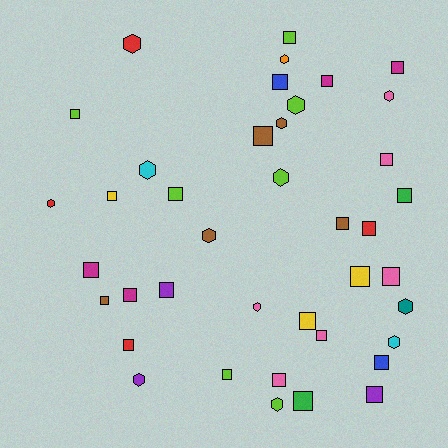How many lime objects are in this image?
There are 7 lime objects.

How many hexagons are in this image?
There are 14 hexagons.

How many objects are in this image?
There are 40 objects.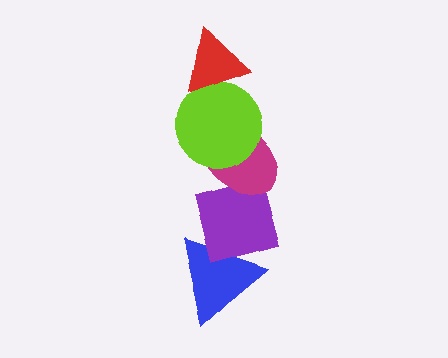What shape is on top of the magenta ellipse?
The lime circle is on top of the magenta ellipse.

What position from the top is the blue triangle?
The blue triangle is 5th from the top.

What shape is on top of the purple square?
The magenta ellipse is on top of the purple square.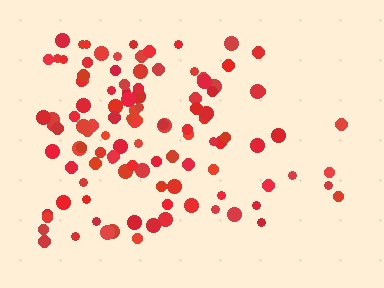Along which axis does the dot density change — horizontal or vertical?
Horizontal.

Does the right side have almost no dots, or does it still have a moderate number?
Still a moderate number, just noticeably fewer than the left.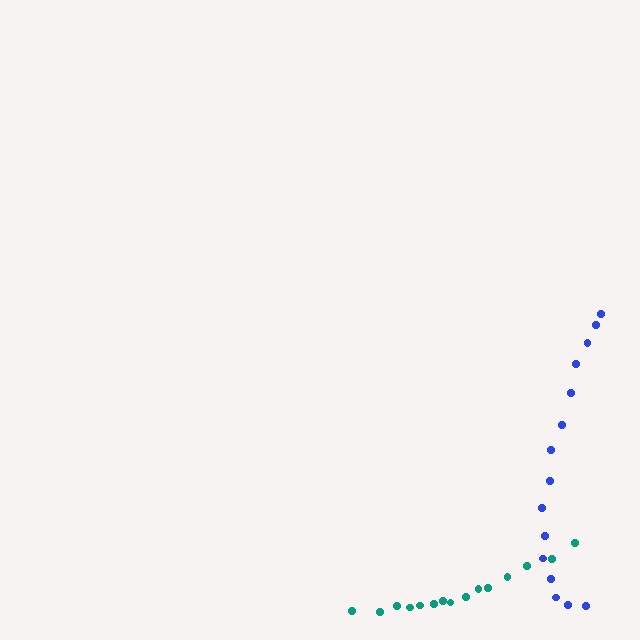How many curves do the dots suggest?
There are 2 distinct paths.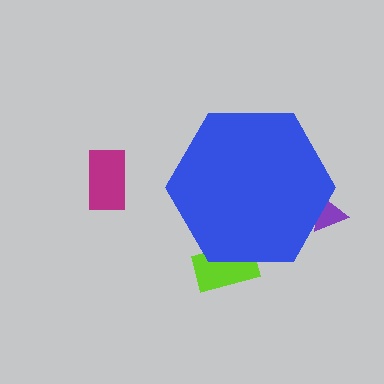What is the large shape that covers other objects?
A blue hexagon.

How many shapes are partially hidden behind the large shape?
2 shapes are partially hidden.